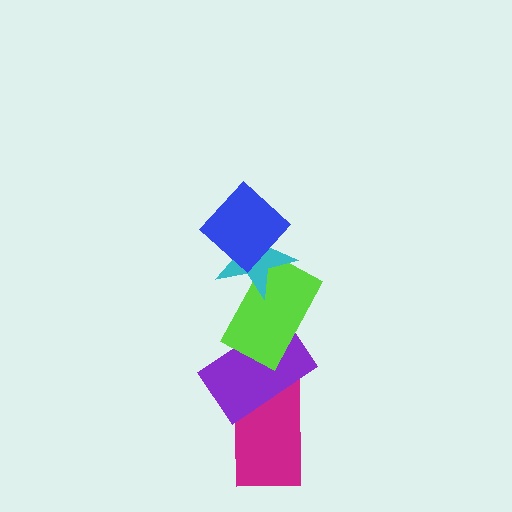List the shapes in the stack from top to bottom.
From top to bottom: the blue diamond, the cyan star, the lime rectangle, the purple rectangle, the magenta rectangle.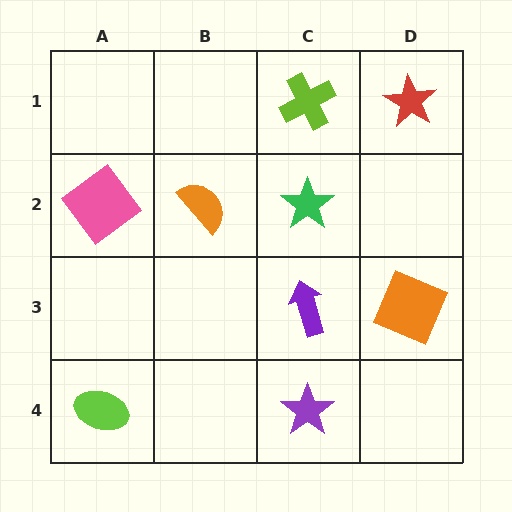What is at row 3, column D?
An orange square.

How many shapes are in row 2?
3 shapes.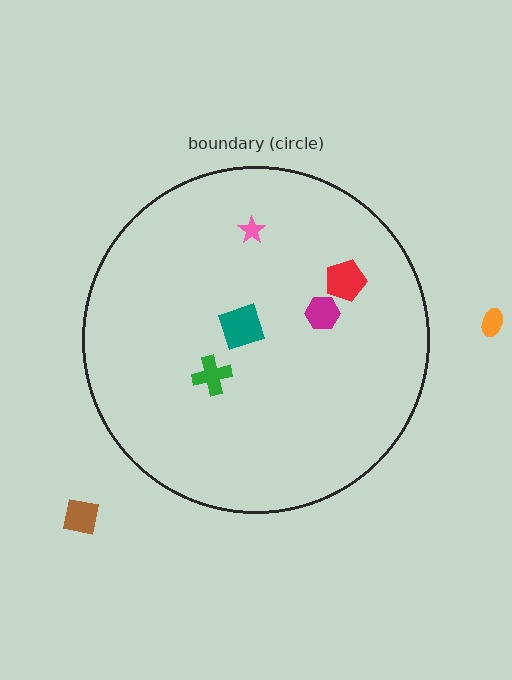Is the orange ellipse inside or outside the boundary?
Outside.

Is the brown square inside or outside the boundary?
Outside.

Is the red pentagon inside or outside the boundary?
Inside.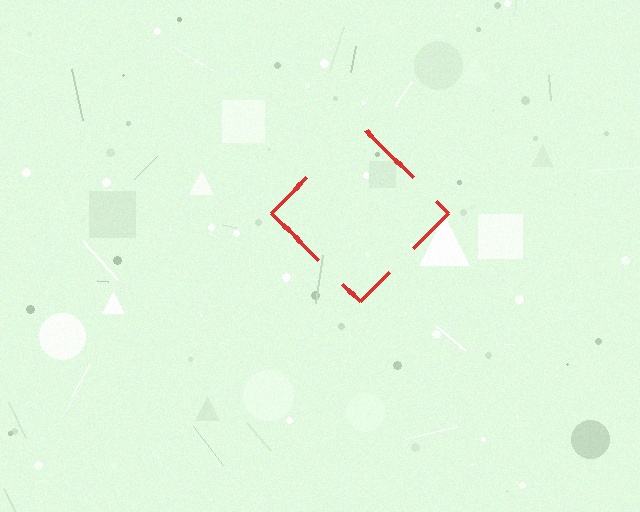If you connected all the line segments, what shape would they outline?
They would outline a diamond.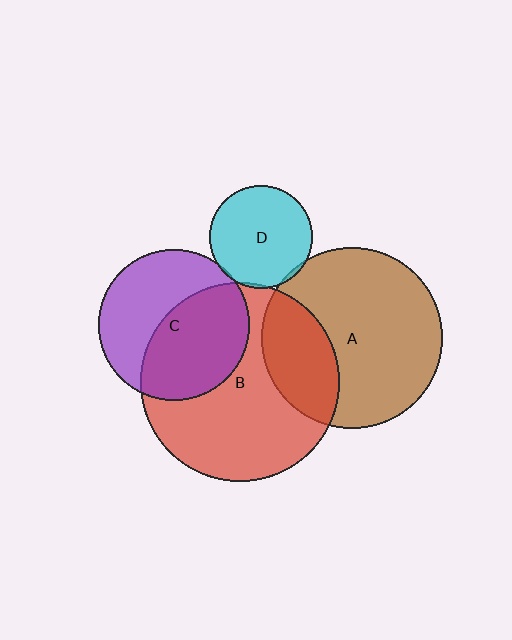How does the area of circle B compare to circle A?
Approximately 1.2 times.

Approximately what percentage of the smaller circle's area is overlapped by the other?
Approximately 30%.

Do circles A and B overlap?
Yes.